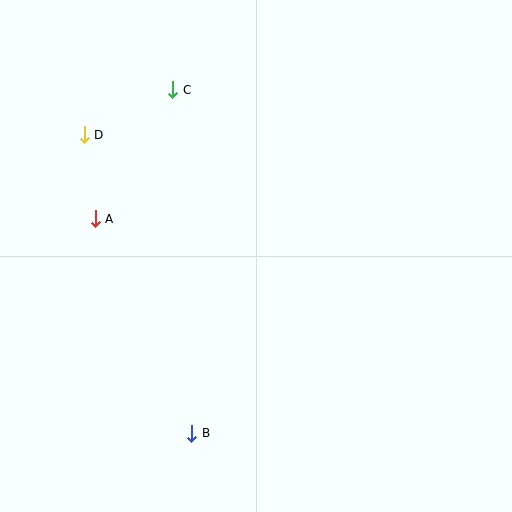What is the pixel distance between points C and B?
The distance between C and B is 344 pixels.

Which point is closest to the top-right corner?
Point C is closest to the top-right corner.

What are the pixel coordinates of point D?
Point D is at (84, 135).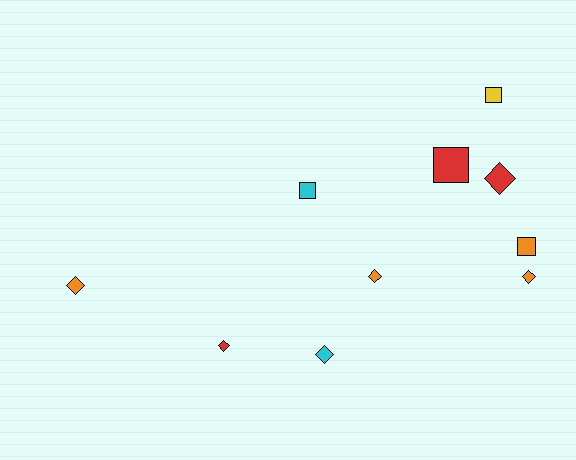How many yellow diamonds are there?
There are no yellow diamonds.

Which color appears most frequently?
Orange, with 4 objects.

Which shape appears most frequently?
Diamond, with 6 objects.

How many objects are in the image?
There are 10 objects.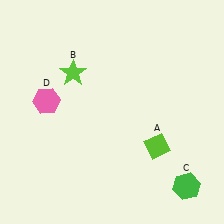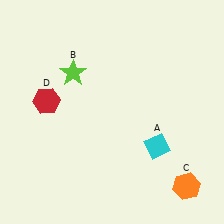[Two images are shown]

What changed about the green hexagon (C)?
In Image 1, C is green. In Image 2, it changed to orange.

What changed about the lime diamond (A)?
In Image 1, A is lime. In Image 2, it changed to cyan.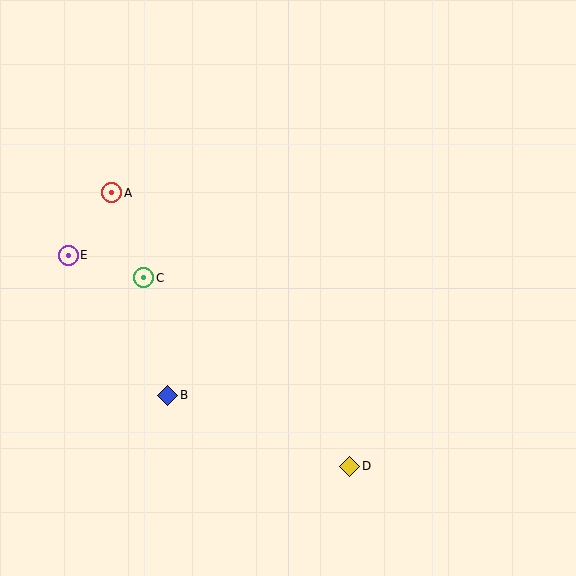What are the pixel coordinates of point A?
Point A is at (112, 193).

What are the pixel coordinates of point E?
Point E is at (68, 255).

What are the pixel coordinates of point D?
Point D is at (350, 466).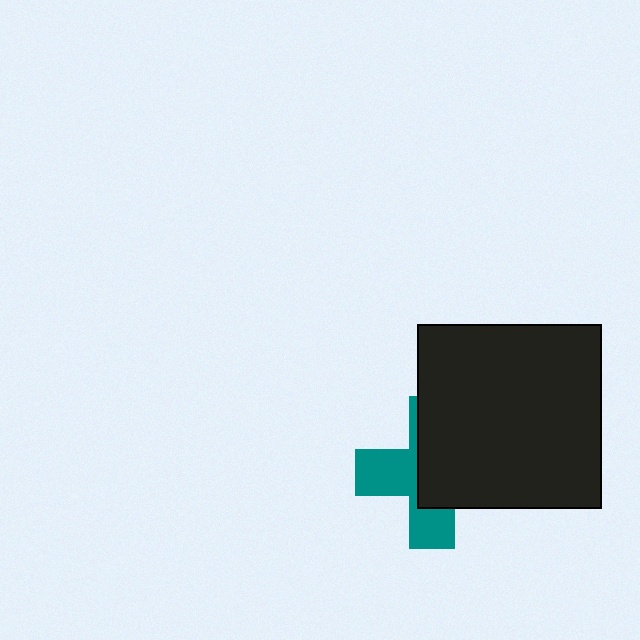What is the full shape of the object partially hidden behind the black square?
The partially hidden object is a teal cross.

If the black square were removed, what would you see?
You would see the complete teal cross.